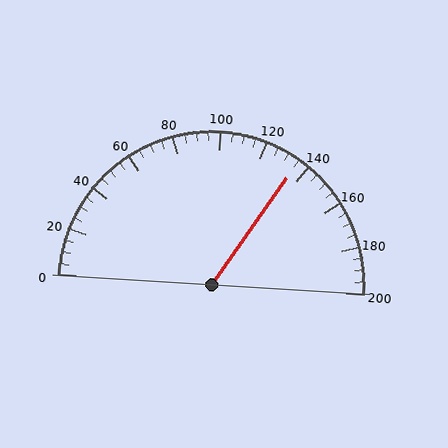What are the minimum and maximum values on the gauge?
The gauge ranges from 0 to 200.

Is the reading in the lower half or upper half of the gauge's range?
The reading is in the upper half of the range (0 to 200).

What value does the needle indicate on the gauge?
The needle indicates approximately 135.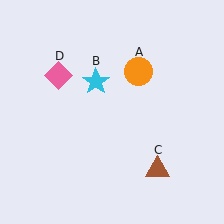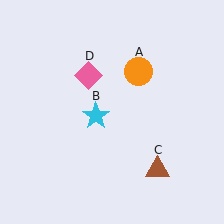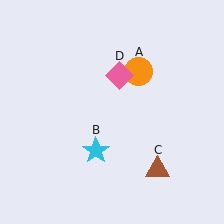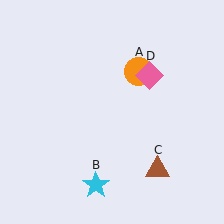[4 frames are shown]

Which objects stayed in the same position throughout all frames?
Orange circle (object A) and brown triangle (object C) remained stationary.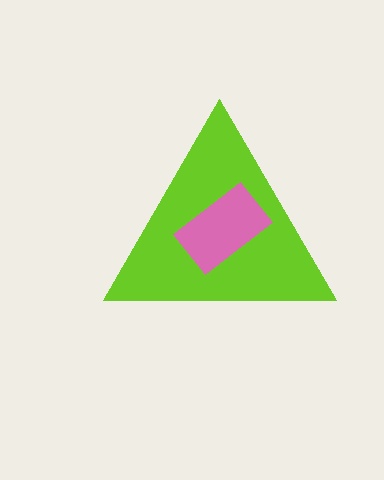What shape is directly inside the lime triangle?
The pink rectangle.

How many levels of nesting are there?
2.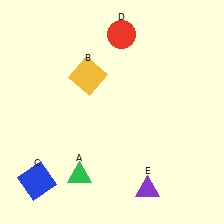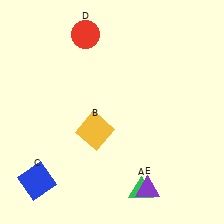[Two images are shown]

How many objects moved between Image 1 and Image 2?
3 objects moved between the two images.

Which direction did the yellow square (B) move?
The yellow square (B) moved down.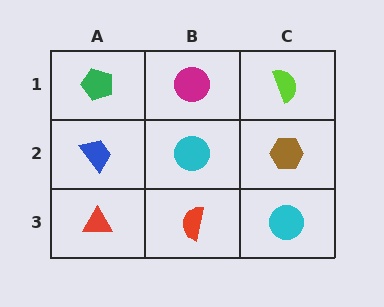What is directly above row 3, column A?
A blue trapezoid.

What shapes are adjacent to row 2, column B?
A magenta circle (row 1, column B), a red semicircle (row 3, column B), a blue trapezoid (row 2, column A), a brown hexagon (row 2, column C).